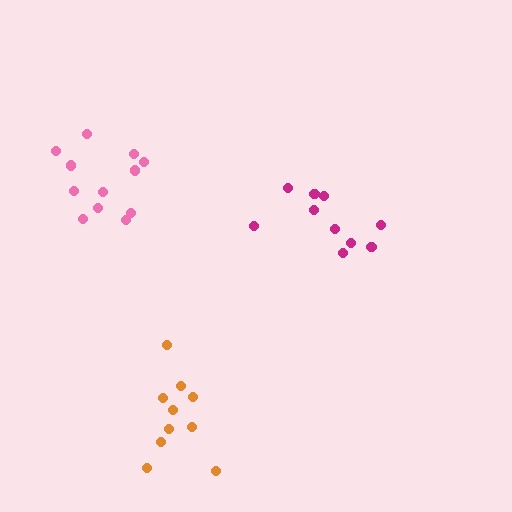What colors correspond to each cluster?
The clusters are colored: pink, orange, magenta.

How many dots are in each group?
Group 1: 12 dots, Group 2: 10 dots, Group 3: 10 dots (32 total).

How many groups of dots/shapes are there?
There are 3 groups.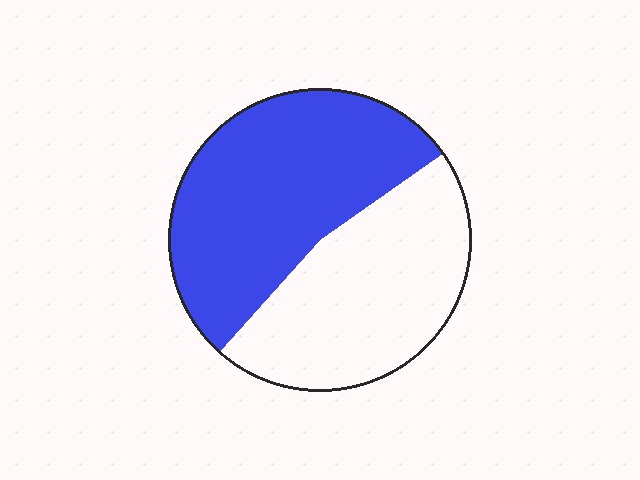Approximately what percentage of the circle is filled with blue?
Approximately 55%.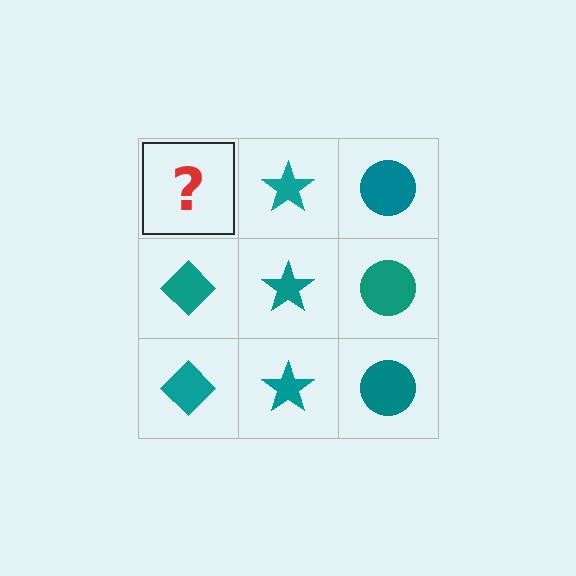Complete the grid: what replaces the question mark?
The question mark should be replaced with a teal diamond.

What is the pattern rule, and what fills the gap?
The rule is that each column has a consistent shape. The gap should be filled with a teal diamond.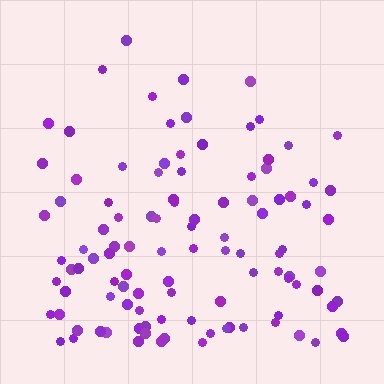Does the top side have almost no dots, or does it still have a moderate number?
Still a moderate number, just noticeably fewer than the bottom.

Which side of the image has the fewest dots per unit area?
The top.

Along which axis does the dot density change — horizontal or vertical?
Vertical.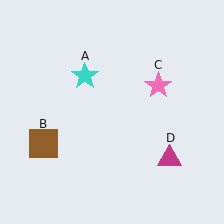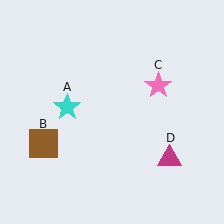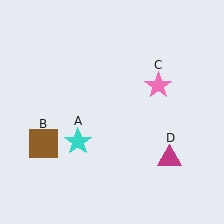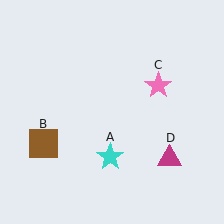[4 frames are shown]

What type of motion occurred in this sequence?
The cyan star (object A) rotated counterclockwise around the center of the scene.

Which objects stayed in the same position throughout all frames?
Brown square (object B) and pink star (object C) and magenta triangle (object D) remained stationary.